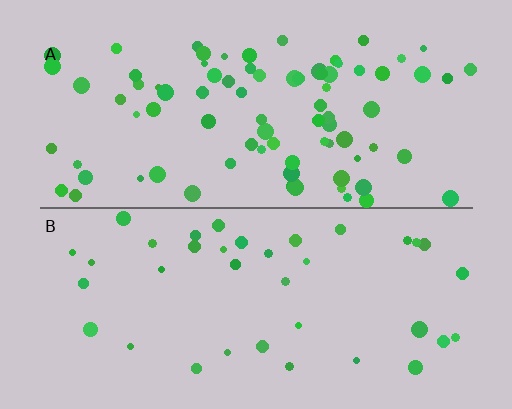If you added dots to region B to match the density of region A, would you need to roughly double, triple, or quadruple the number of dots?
Approximately double.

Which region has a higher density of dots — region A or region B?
A (the top).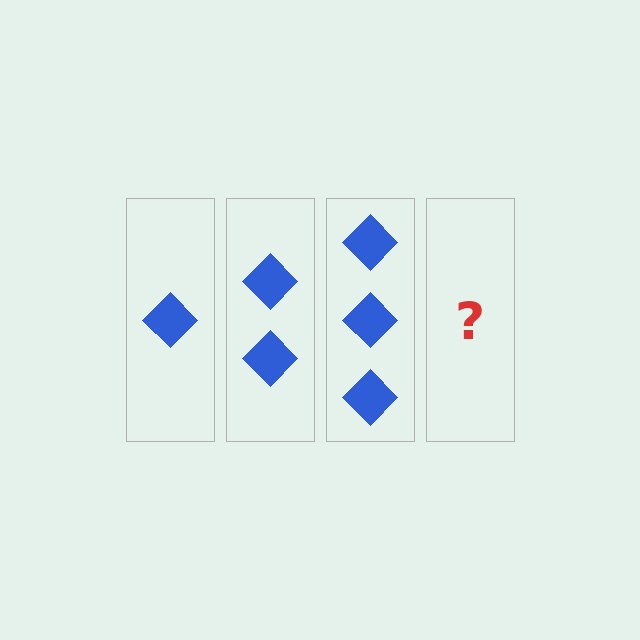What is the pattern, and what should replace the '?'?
The pattern is that each step adds one more diamond. The '?' should be 4 diamonds.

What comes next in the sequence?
The next element should be 4 diamonds.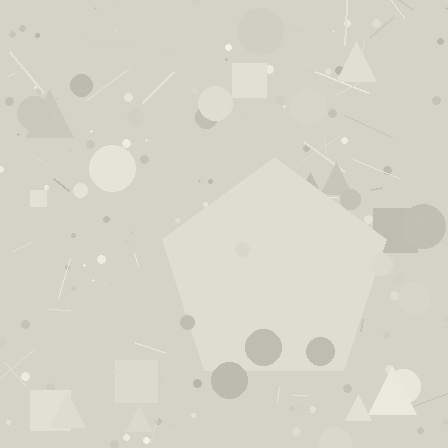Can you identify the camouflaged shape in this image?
The camouflaged shape is a pentagon.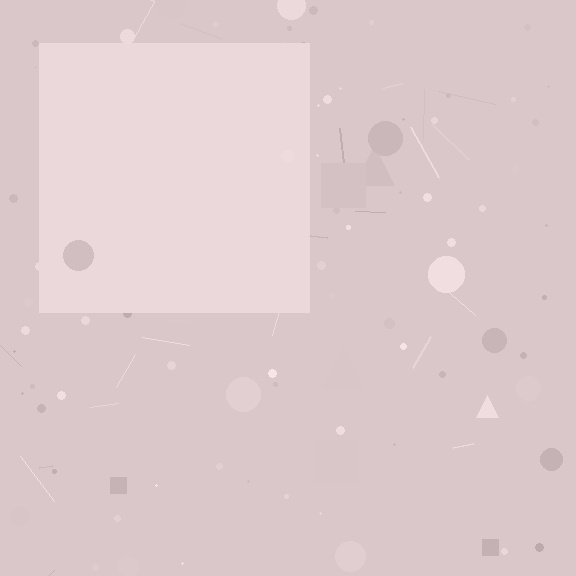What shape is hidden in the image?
A square is hidden in the image.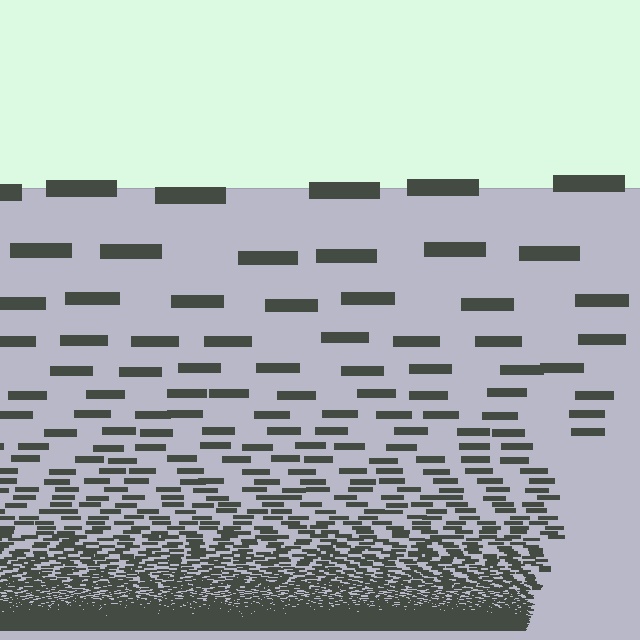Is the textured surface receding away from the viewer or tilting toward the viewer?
The surface appears to tilt toward the viewer. Texture elements get larger and sparser toward the top.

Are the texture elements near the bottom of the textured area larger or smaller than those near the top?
Smaller. The gradient is inverted — elements near the bottom are smaller and denser.